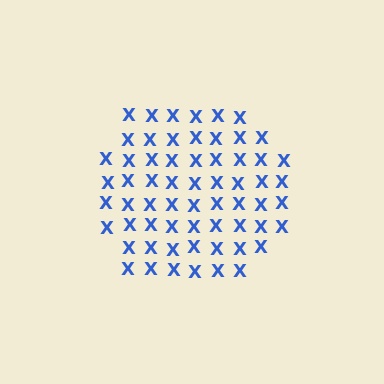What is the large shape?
The large shape is a hexagon.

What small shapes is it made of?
It is made of small letter X's.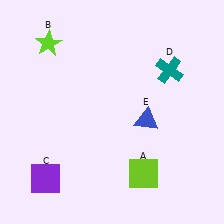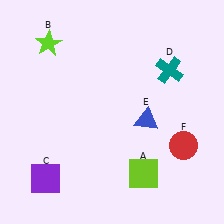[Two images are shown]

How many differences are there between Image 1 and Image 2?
There is 1 difference between the two images.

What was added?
A red circle (F) was added in Image 2.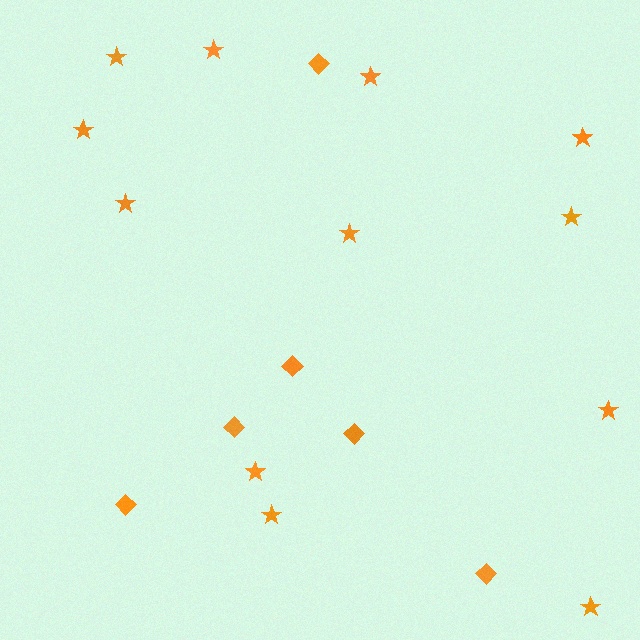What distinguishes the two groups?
There are 2 groups: one group of diamonds (6) and one group of stars (12).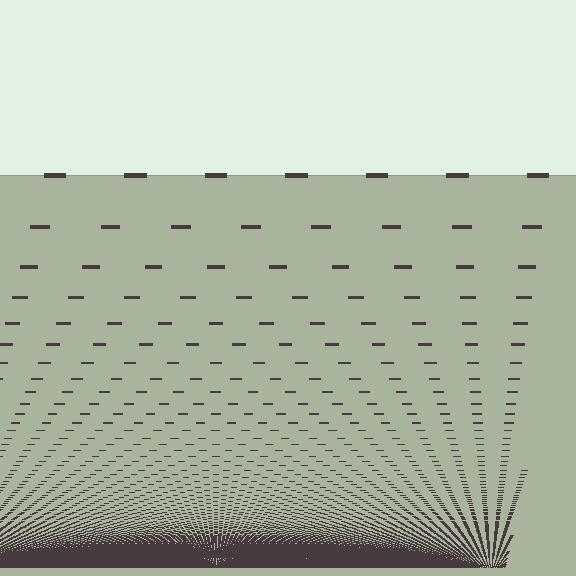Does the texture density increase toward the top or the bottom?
Density increases toward the bottom.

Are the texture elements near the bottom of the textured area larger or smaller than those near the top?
Smaller. The gradient is inverted — elements near the bottom are smaller and denser.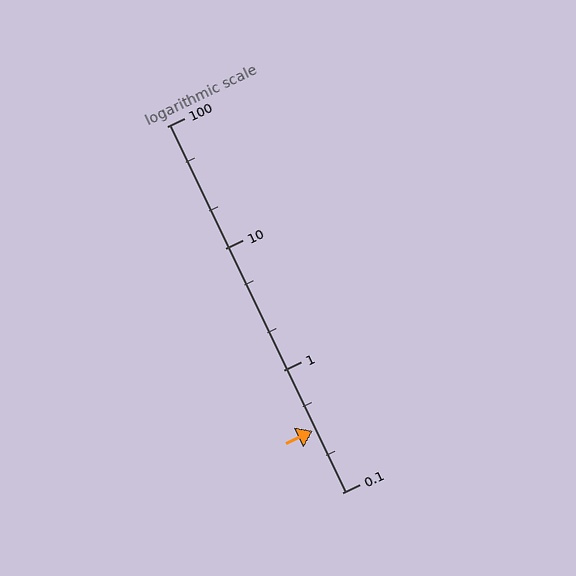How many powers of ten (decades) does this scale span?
The scale spans 3 decades, from 0.1 to 100.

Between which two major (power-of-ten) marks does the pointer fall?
The pointer is between 0.1 and 1.